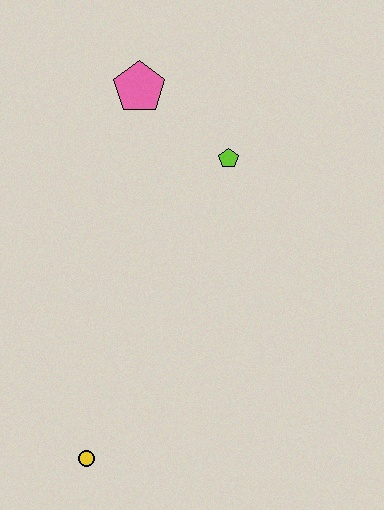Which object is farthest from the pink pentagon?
The yellow circle is farthest from the pink pentagon.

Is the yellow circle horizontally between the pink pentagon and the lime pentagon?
No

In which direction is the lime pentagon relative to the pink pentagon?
The lime pentagon is to the right of the pink pentagon.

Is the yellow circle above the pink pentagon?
No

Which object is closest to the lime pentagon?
The pink pentagon is closest to the lime pentagon.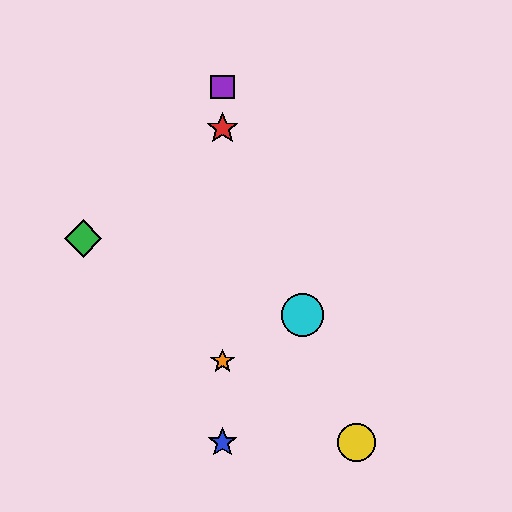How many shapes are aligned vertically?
4 shapes (the red star, the blue star, the purple square, the orange star) are aligned vertically.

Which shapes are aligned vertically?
The red star, the blue star, the purple square, the orange star are aligned vertically.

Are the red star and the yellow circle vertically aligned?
No, the red star is at x≈222 and the yellow circle is at x≈357.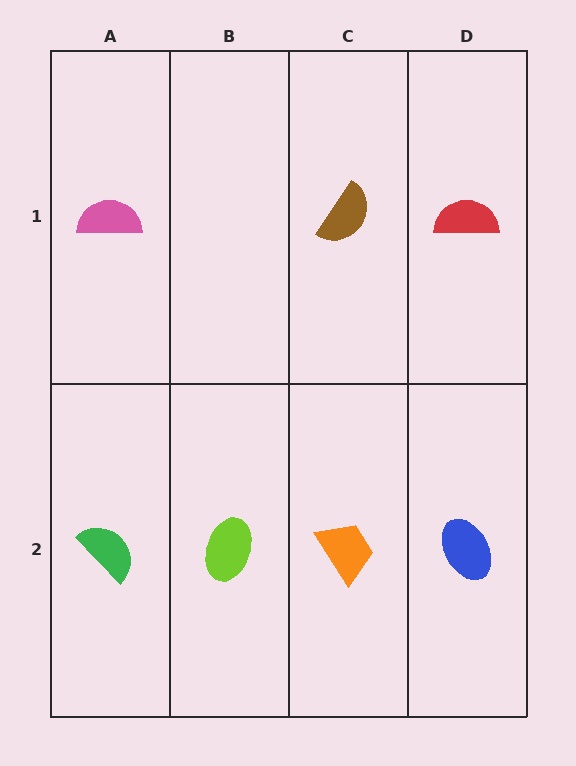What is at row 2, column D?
A blue ellipse.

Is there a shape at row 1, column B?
No, that cell is empty.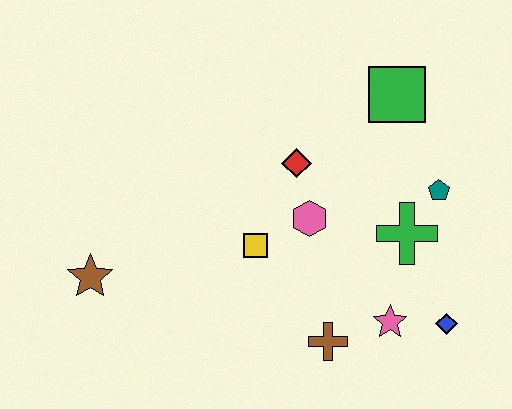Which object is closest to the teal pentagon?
The green cross is closest to the teal pentagon.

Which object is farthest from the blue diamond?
The brown star is farthest from the blue diamond.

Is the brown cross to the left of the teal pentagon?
Yes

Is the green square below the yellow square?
No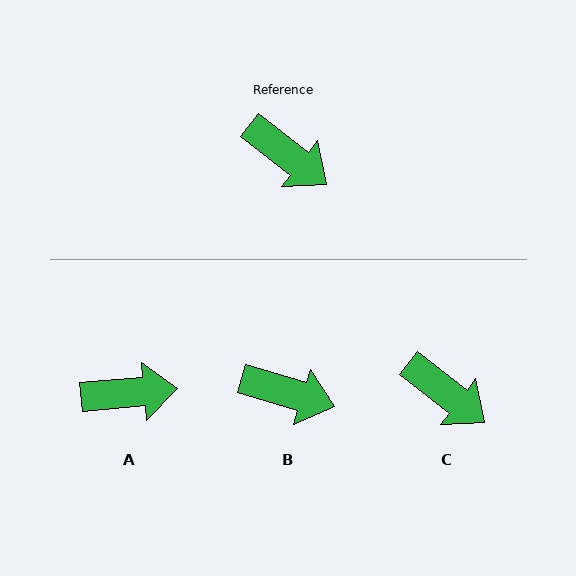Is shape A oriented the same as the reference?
No, it is off by about 42 degrees.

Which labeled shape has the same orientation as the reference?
C.